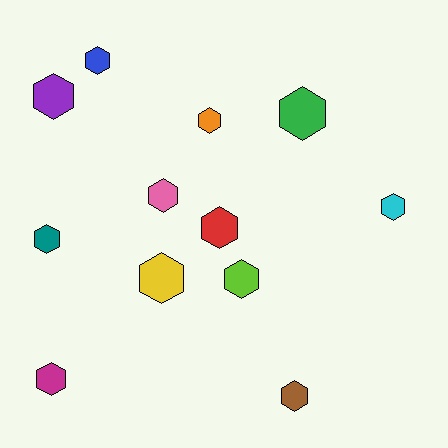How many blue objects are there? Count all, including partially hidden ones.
There is 1 blue object.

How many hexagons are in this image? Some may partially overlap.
There are 12 hexagons.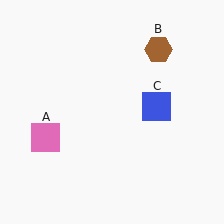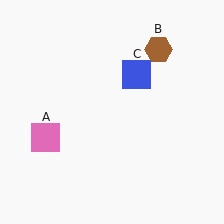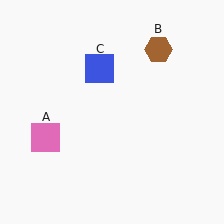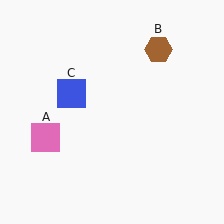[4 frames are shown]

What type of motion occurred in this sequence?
The blue square (object C) rotated counterclockwise around the center of the scene.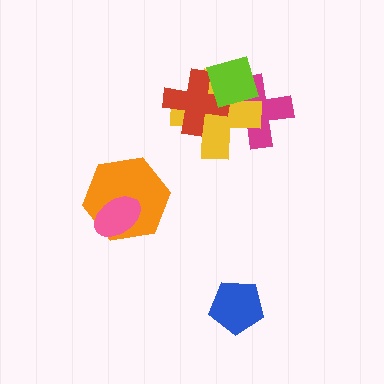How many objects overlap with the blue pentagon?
0 objects overlap with the blue pentagon.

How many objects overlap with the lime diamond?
3 objects overlap with the lime diamond.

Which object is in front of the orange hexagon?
The pink ellipse is in front of the orange hexagon.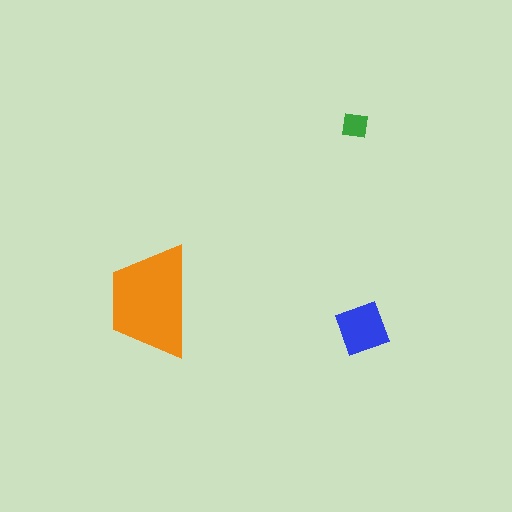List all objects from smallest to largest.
The green square, the blue square, the orange trapezoid.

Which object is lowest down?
The blue square is bottommost.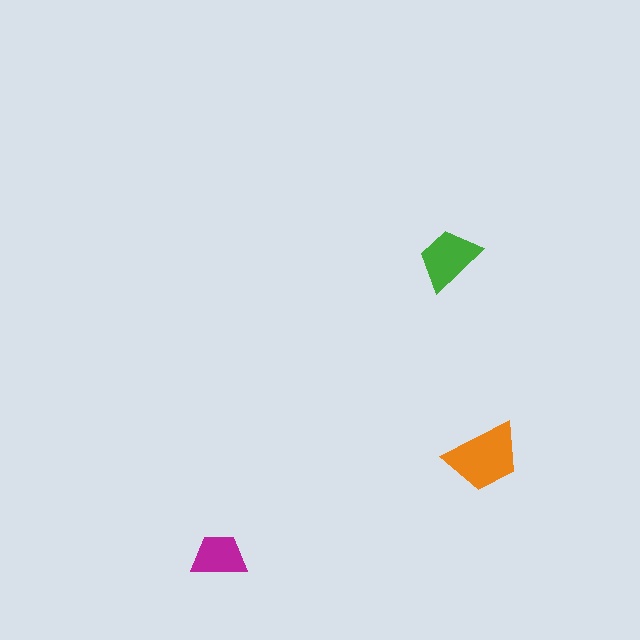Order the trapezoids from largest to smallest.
the orange one, the green one, the magenta one.